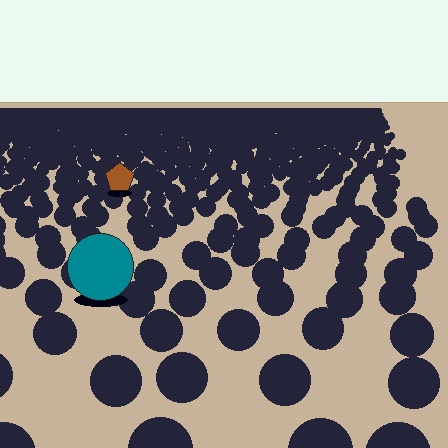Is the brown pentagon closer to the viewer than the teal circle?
No. The teal circle is closer — you can tell from the texture gradient: the ground texture is coarser near it.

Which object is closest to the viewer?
The teal circle is closest. The texture marks near it are larger and more spread out.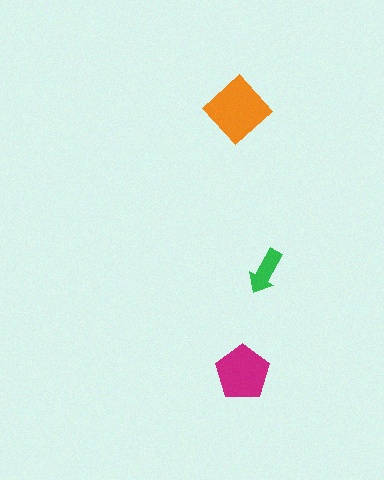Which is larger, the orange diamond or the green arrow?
The orange diamond.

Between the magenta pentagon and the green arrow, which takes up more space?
The magenta pentagon.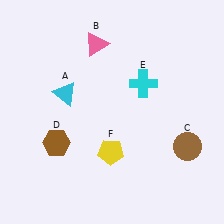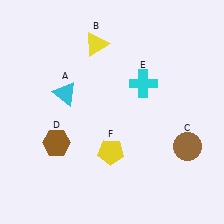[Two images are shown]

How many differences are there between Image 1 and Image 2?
There is 1 difference between the two images.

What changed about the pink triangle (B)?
In Image 1, B is pink. In Image 2, it changed to yellow.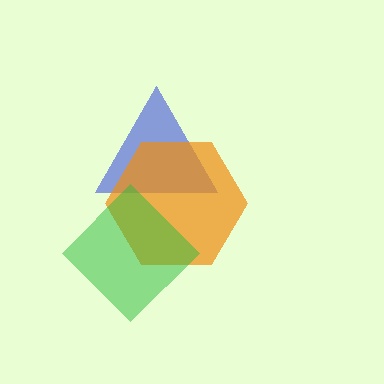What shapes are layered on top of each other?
The layered shapes are: a blue triangle, an orange hexagon, a green diamond.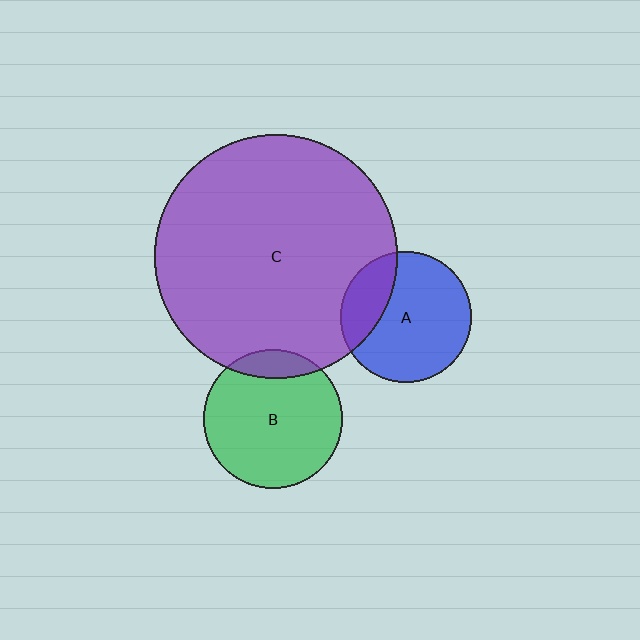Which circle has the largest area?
Circle C (purple).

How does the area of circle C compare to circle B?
Approximately 3.1 times.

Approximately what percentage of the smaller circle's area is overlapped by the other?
Approximately 10%.